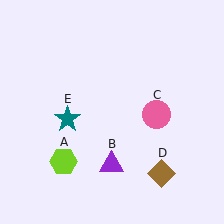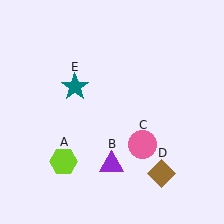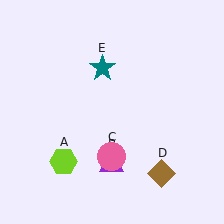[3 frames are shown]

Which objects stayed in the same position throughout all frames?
Lime hexagon (object A) and purple triangle (object B) and brown diamond (object D) remained stationary.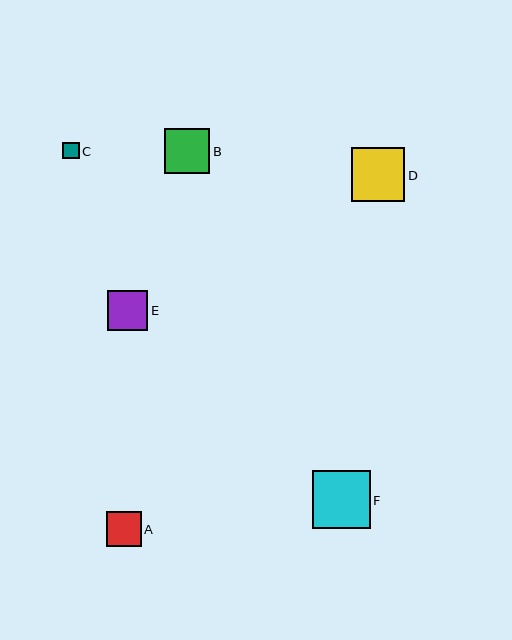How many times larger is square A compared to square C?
Square A is approximately 2.1 times the size of square C.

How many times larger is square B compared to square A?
Square B is approximately 1.3 times the size of square A.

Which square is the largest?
Square F is the largest with a size of approximately 58 pixels.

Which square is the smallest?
Square C is the smallest with a size of approximately 17 pixels.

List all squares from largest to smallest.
From largest to smallest: F, D, B, E, A, C.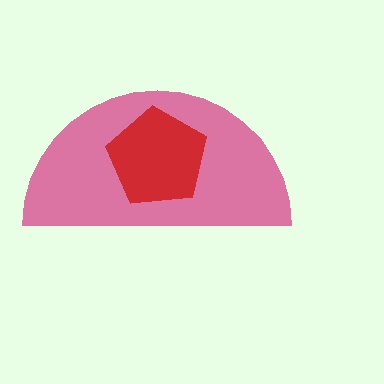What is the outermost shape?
The pink semicircle.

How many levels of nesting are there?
2.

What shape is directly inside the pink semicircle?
The red pentagon.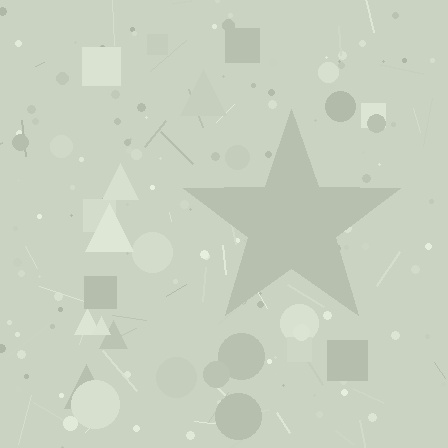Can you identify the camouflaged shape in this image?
The camouflaged shape is a star.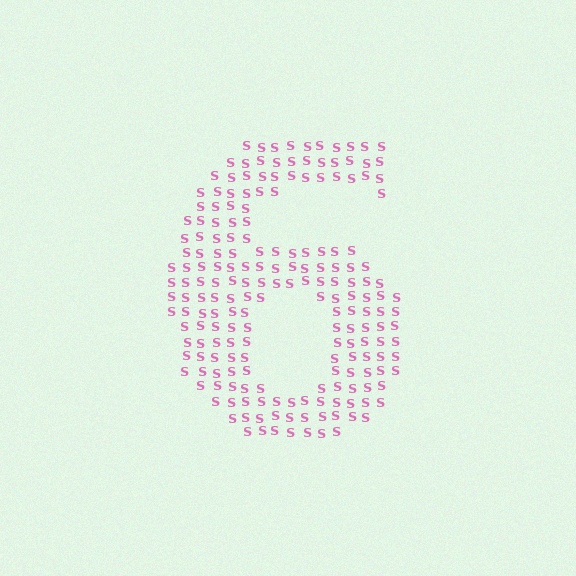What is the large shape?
The large shape is the digit 6.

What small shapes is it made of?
It is made of small letter S's.